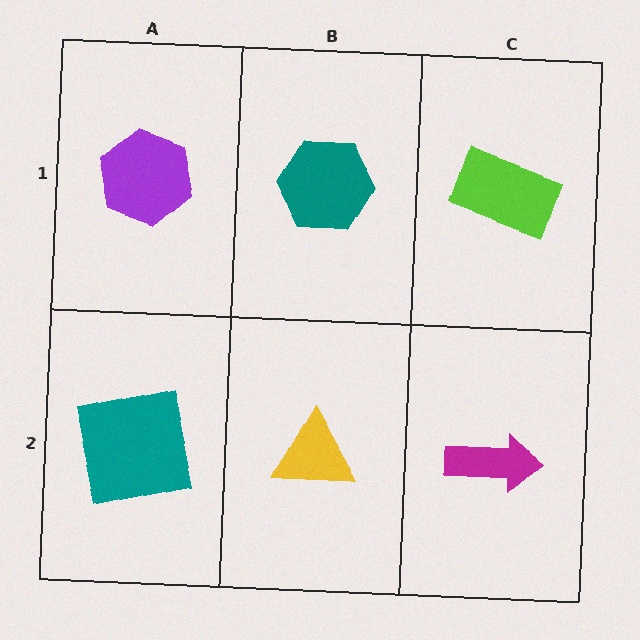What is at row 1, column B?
A teal hexagon.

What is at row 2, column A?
A teal square.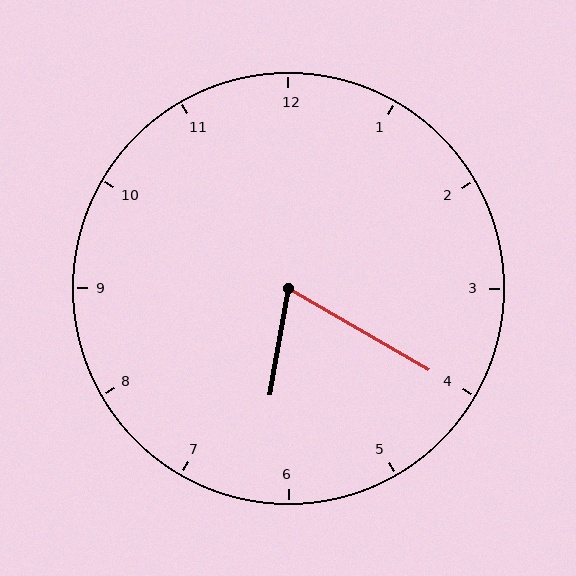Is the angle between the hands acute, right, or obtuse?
It is acute.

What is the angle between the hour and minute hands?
Approximately 70 degrees.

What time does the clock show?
6:20.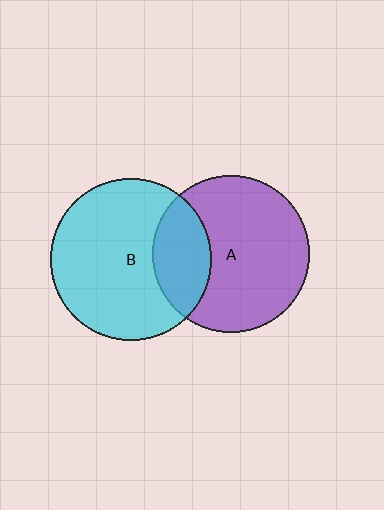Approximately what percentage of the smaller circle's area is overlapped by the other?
Approximately 25%.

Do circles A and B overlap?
Yes.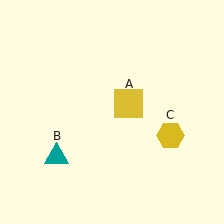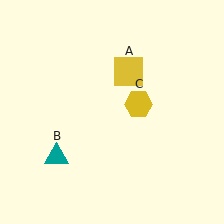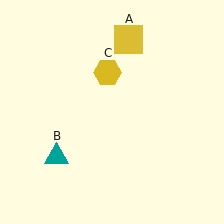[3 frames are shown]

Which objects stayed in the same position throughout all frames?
Teal triangle (object B) remained stationary.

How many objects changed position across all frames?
2 objects changed position: yellow square (object A), yellow hexagon (object C).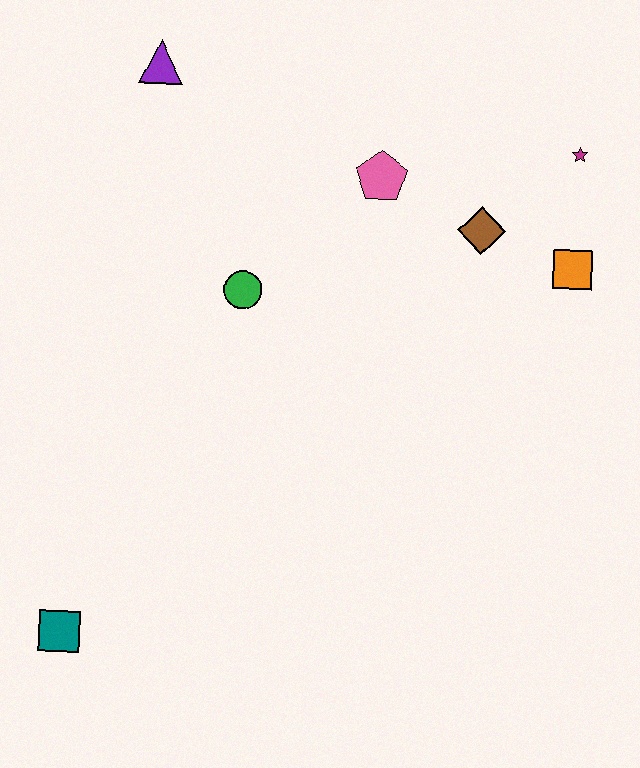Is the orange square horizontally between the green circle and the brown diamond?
No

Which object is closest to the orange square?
The brown diamond is closest to the orange square.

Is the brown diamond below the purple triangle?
Yes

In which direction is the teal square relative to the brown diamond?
The teal square is below the brown diamond.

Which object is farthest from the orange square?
The teal square is farthest from the orange square.